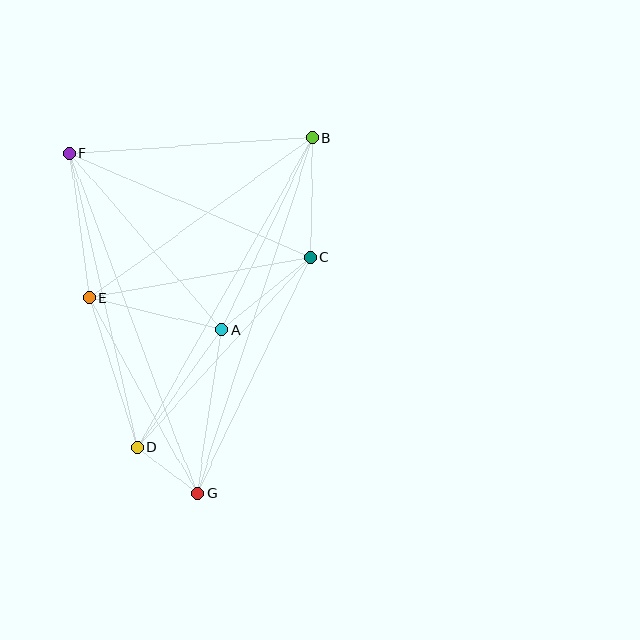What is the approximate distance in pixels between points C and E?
The distance between C and E is approximately 225 pixels.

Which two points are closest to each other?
Points D and G are closest to each other.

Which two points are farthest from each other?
Points B and G are farthest from each other.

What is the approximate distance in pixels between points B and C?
The distance between B and C is approximately 119 pixels.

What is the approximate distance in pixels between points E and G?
The distance between E and G is approximately 224 pixels.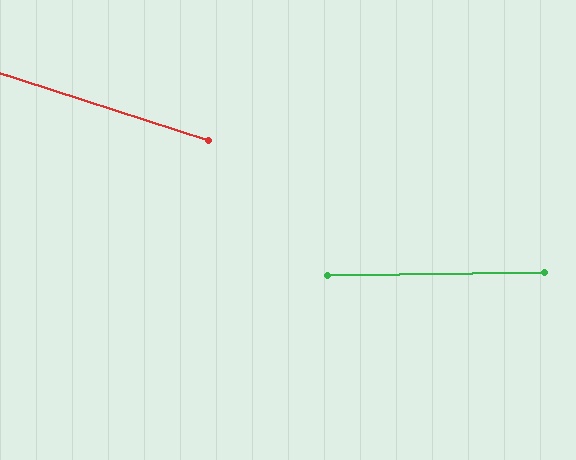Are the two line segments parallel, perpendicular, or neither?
Neither parallel nor perpendicular — they differ by about 19°.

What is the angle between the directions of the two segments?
Approximately 19 degrees.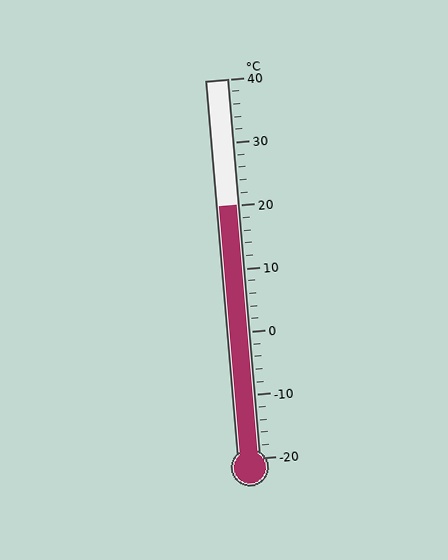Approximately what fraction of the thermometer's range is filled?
The thermometer is filled to approximately 65% of its range.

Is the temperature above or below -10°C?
The temperature is above -10°C.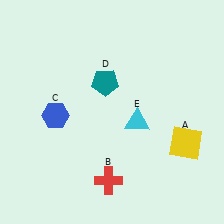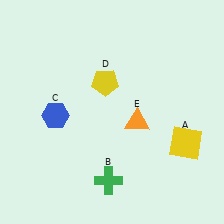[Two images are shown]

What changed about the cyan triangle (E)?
In Image 1, E is cyan. In Image 2, it changed to orange.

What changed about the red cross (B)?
In Image 1, B is red. In Image 2, it changed to green.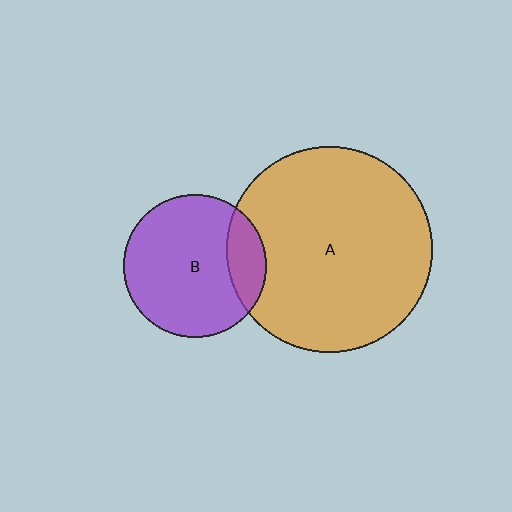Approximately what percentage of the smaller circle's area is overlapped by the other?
Approximately 20%.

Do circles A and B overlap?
Yes.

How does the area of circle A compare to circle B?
Approximately 2.1 times.